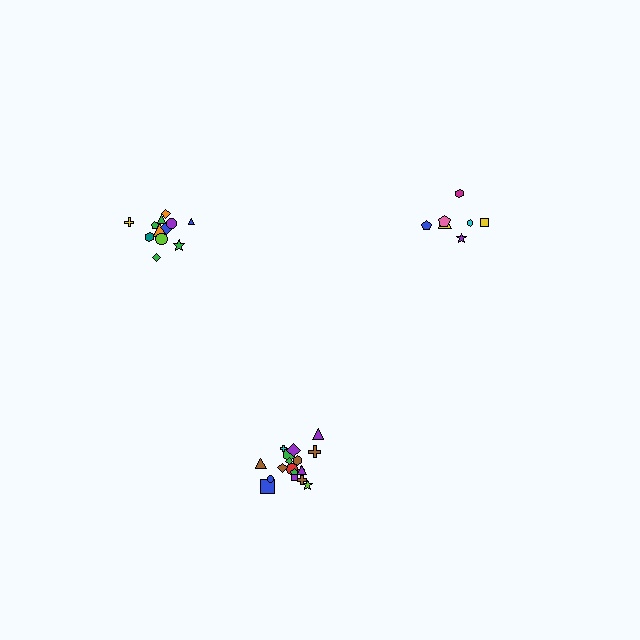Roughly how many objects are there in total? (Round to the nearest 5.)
Roughly 35 objects in total.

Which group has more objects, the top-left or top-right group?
The top-left group.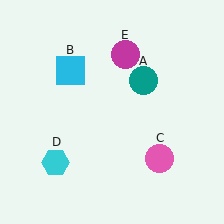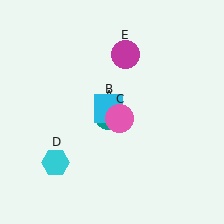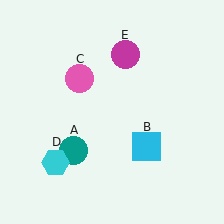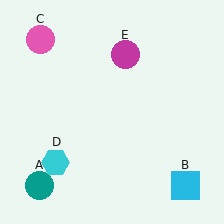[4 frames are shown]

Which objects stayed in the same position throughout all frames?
Cyan hexagon (object D) and magenta circle (object E) remained stationary.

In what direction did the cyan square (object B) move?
The cyan square (object B) moved down and to the right.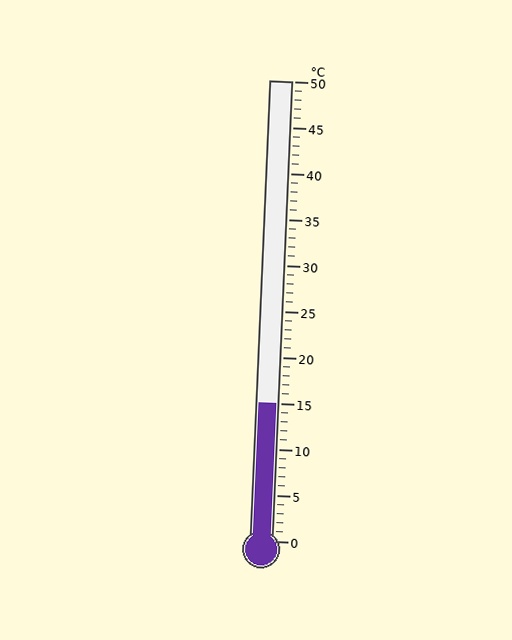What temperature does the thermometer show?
The thermometer shows approximately 15°C.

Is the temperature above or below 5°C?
The temperature is above 5°C.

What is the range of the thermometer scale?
The thermometer scale ranges from 0°C to 50°C.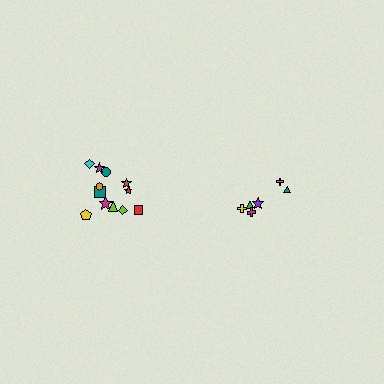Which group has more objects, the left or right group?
The left group.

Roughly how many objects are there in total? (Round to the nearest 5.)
Roughly 20 objects in total.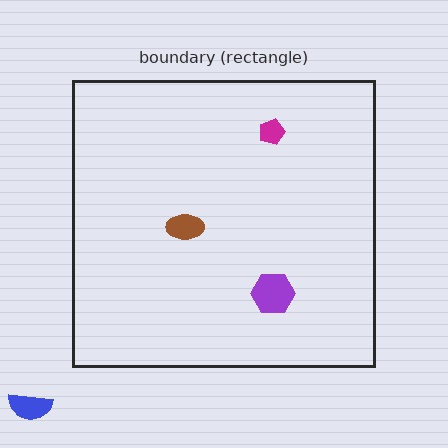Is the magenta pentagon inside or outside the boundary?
Inside.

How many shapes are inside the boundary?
3 inside, 1 outside.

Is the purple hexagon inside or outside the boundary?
Inside.